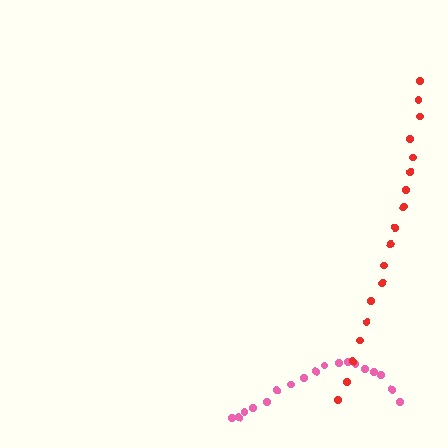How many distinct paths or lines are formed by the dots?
There are 2 distinct paths.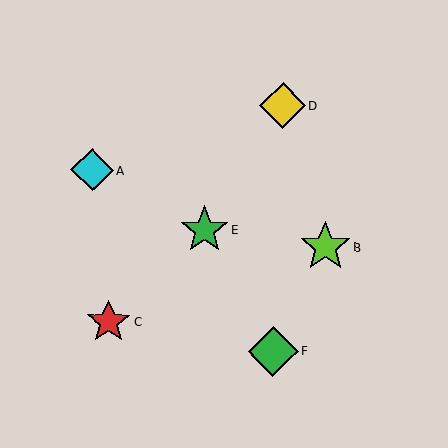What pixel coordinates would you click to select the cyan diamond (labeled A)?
Click at (92, 170) to select the cyan diamond A.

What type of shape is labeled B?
Shape B is a lime star.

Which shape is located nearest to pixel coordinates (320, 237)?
The lime star (labeled B) at (325, 247) is nearest to that location.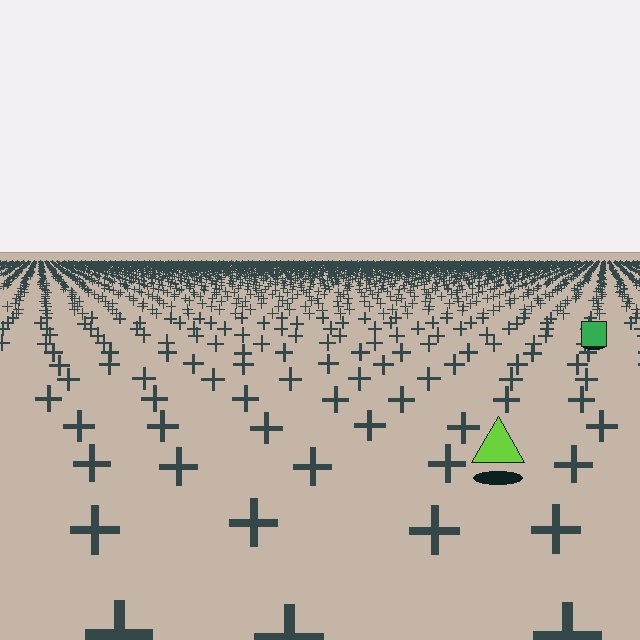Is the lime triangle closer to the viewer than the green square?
Yes. The lime triangle is closer — you can tell from the texture gradient: the ground texture is coarser near it.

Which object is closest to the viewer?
The lime triangle is closest. The texture marks near it are larger and more spread out.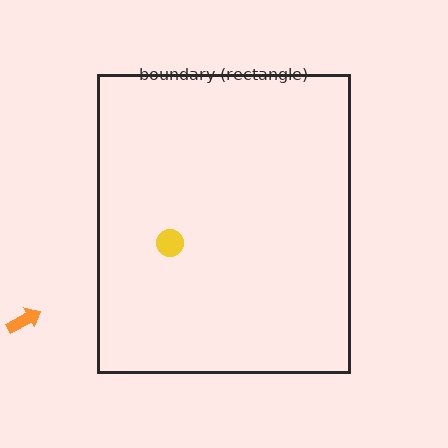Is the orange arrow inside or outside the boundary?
Outside.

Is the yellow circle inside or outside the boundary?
Inside.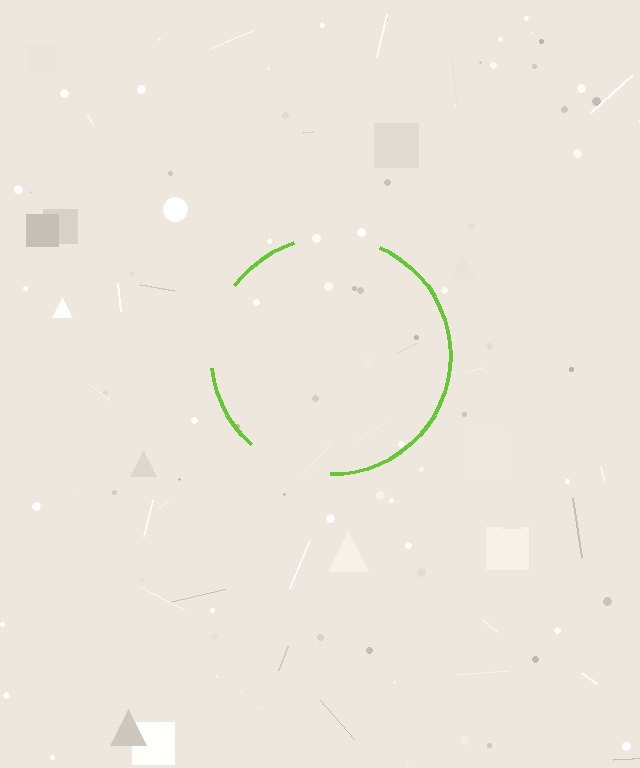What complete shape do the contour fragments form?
The contour fragments form a circle.